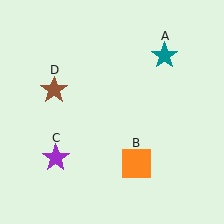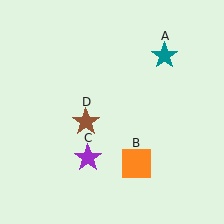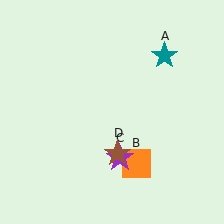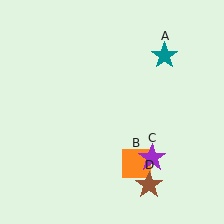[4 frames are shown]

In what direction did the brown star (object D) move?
The brown star (object D) moved down and to the right.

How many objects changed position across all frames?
2 objects changed position: purple star (object C), brown star (object D).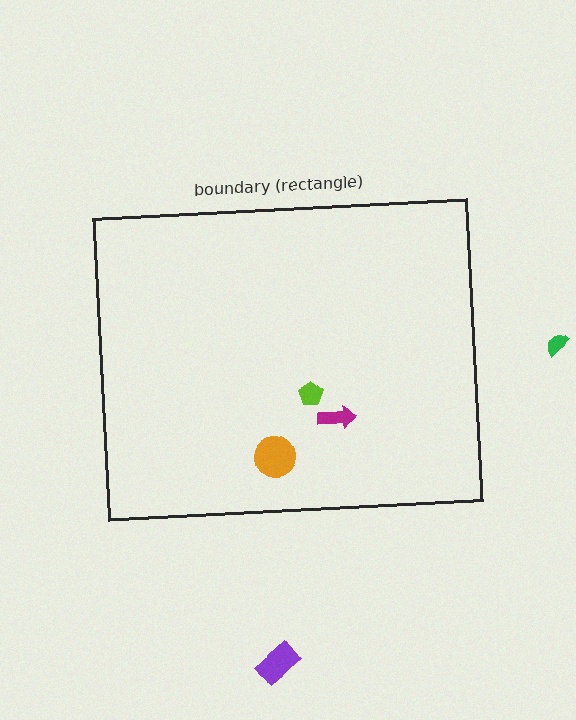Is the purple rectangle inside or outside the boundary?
Outside.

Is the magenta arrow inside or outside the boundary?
Inside.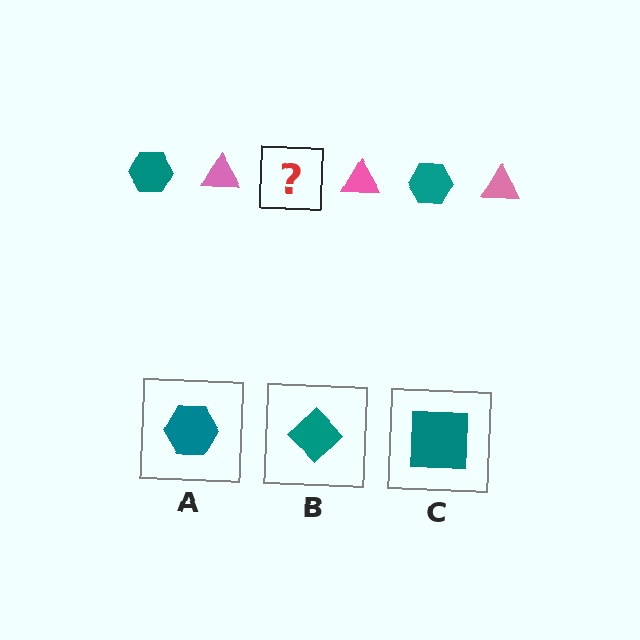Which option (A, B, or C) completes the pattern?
A.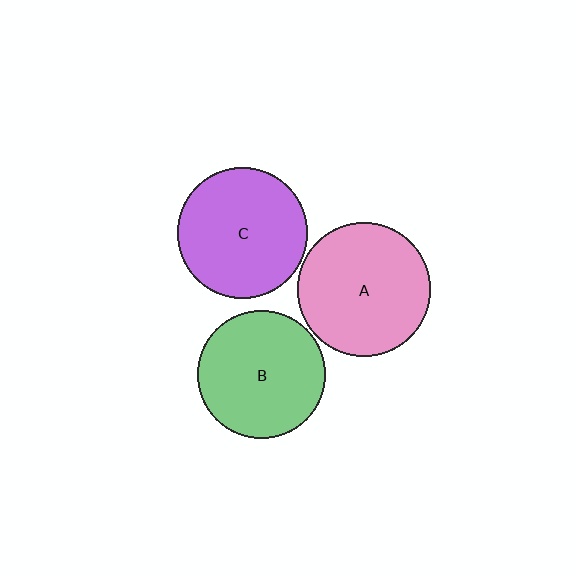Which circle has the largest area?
Circle A (pink).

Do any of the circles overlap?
No, none of the circles overlap.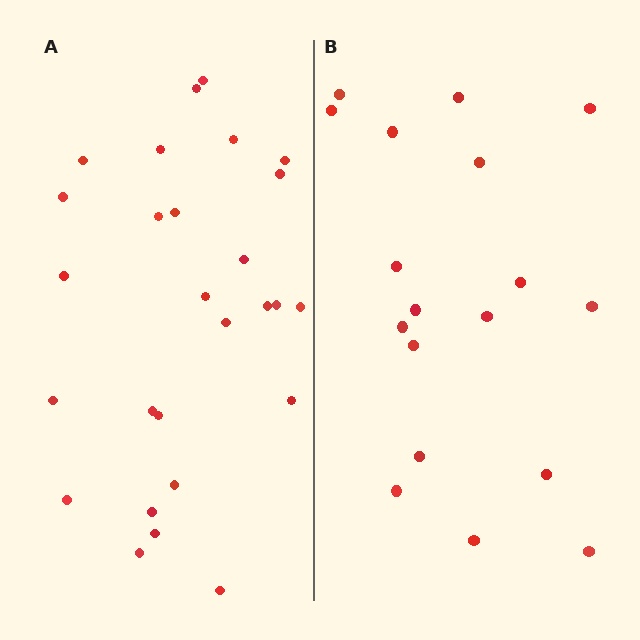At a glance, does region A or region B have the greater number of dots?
Region A (the left region) has more dots.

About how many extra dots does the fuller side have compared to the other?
Region A has roughly 8 or so more dots than region B.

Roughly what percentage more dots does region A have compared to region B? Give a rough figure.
About 50% more.